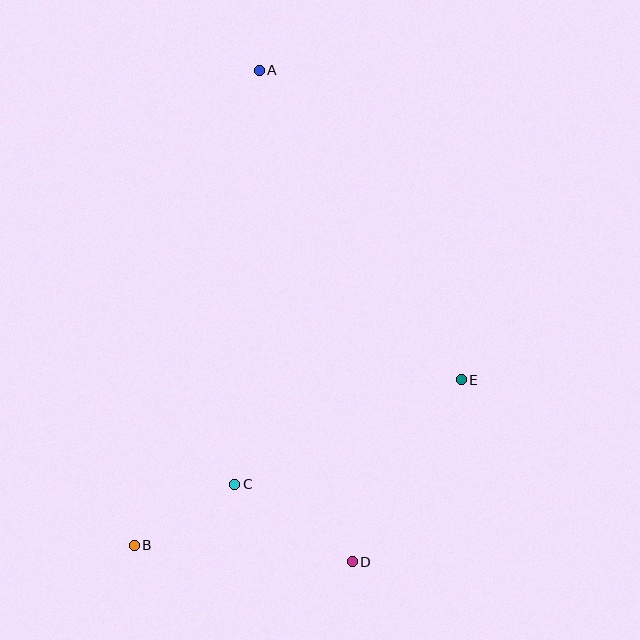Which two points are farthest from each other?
Points A and D are farthest from each other.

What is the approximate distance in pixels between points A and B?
The distance between A and B is approximately 491 pixels.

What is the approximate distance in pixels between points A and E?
The distance between A and E is approximately 370 pixels.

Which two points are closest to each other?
Points B and C are closest to each other.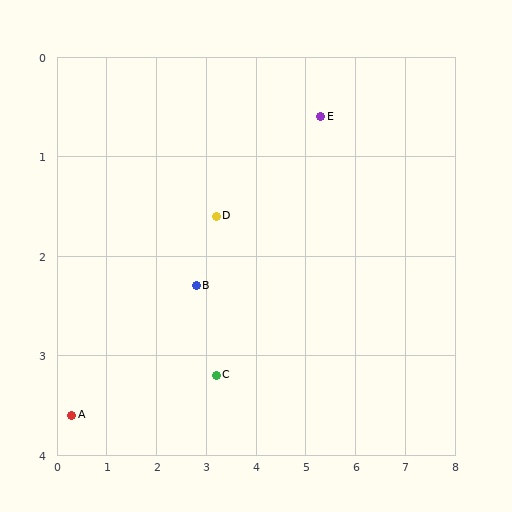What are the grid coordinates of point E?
Point E is at approximately (5.3, 0.6).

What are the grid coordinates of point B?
Point B is at approximately (2.8, 2.3).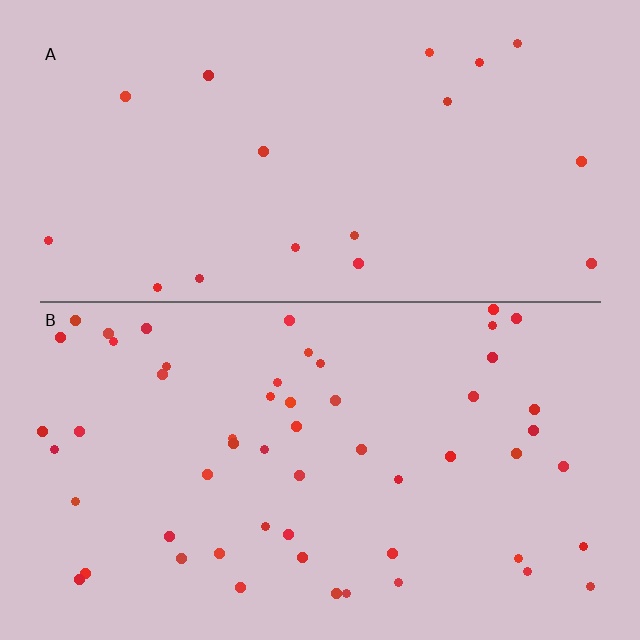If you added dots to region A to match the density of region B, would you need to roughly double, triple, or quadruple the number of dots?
Approximately triple.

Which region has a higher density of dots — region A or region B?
B (the bottom).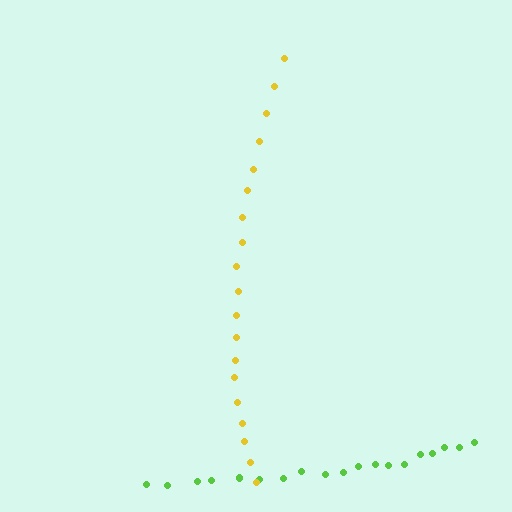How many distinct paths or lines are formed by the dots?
There are 2 distinct paths.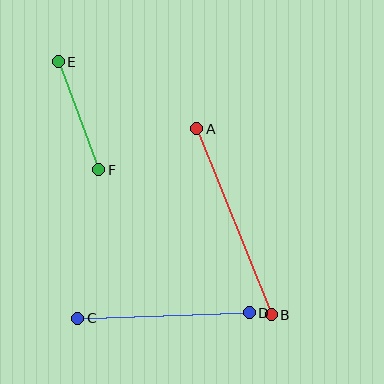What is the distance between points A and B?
The distance is approximately 200 pixels.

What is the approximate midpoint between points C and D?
The midpoint is at approximately (164, 316) pixels.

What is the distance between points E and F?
The distance is approximately 116 pixels.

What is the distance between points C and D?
The distance is approximately 172 pixels.